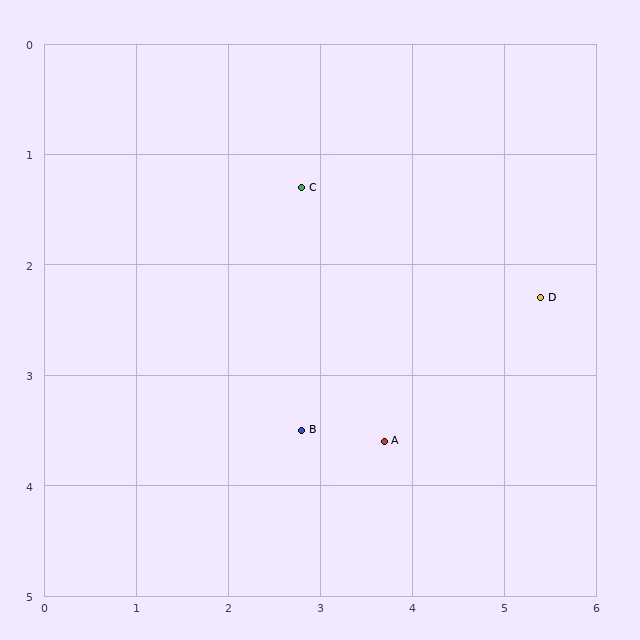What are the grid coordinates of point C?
Point C is at approximately (2.8, 1.3).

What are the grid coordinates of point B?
Point B is at approximately (2.8, 3.5).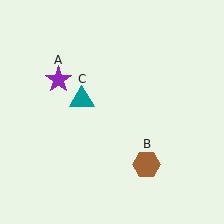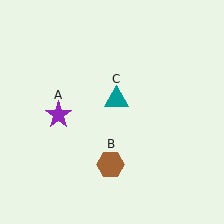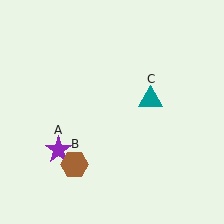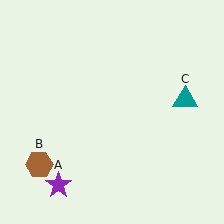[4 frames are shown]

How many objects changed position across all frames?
3 objects changed position: purple star (object A), brown hexagon (object B), teal triangle (object C).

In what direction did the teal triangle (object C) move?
The teal triangle (object C) moved right.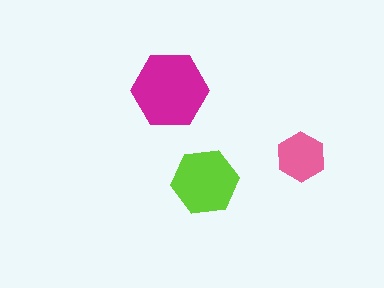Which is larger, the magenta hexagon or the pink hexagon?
The magenta one.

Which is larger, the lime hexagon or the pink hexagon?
The lime one.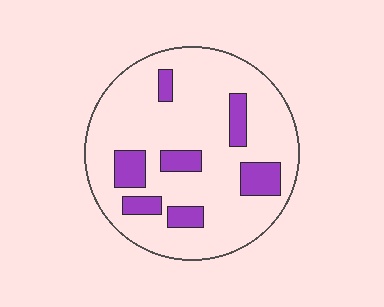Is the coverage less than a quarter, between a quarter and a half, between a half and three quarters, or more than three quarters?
Less than a quarter.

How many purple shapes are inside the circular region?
7.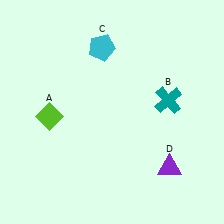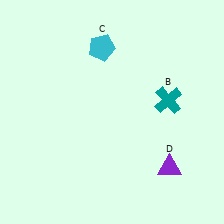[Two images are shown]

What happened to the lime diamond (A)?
The lime diamond (A) was removed in Image 2. It was in the bottom-left area of Image 1.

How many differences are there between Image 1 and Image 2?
There is 1 difference between the two images.